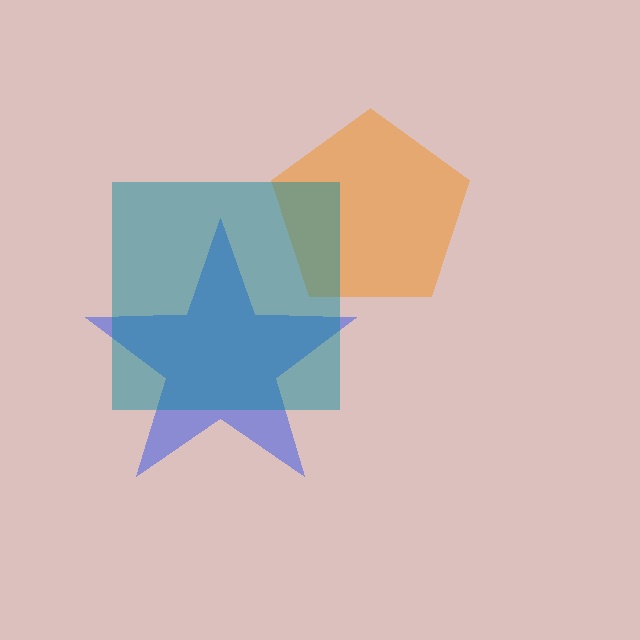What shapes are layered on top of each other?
The layered shapes are: an orange pentagon, a blue star, a teal square.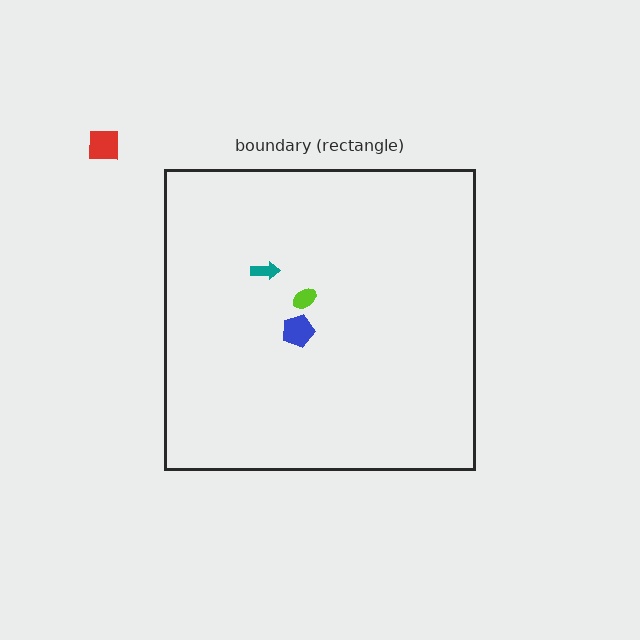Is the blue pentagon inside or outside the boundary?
Inside.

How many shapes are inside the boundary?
3 inside, 1 outside.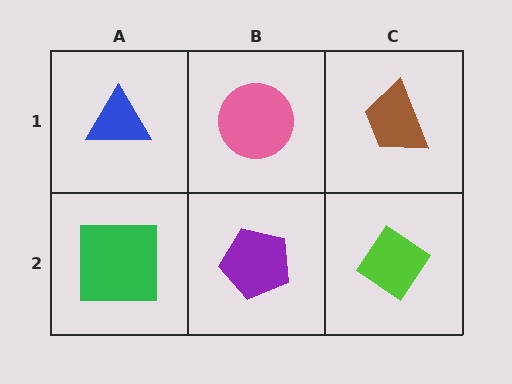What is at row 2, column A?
A green square.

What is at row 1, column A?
A blue triangle.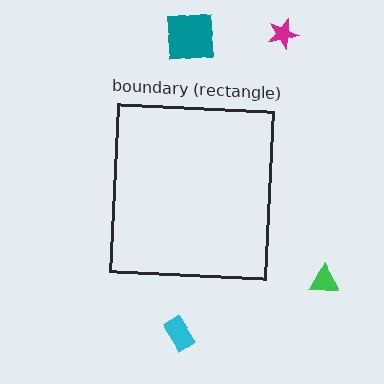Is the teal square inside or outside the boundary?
Outside.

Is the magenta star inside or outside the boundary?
Outside.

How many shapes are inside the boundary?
0 inside, 4 outside.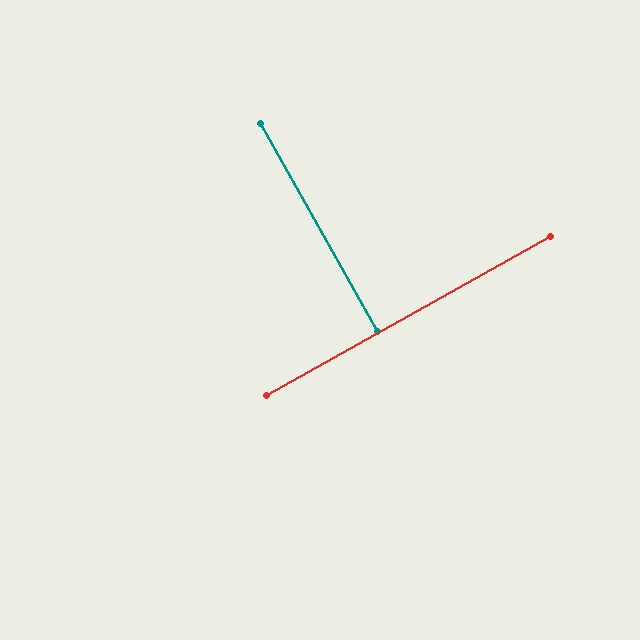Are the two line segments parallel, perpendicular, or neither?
Perpendicular — they meet at approximately 90°.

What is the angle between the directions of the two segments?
Approximately 90 degrees.